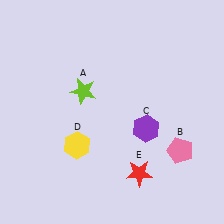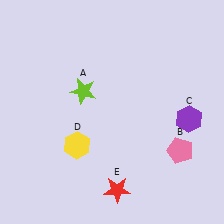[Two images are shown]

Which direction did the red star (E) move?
The red star (E) moved left.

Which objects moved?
The objects that moved are: the purple hexagon (C), the red star (E).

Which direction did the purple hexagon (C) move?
The purple hexagon (C) moved right.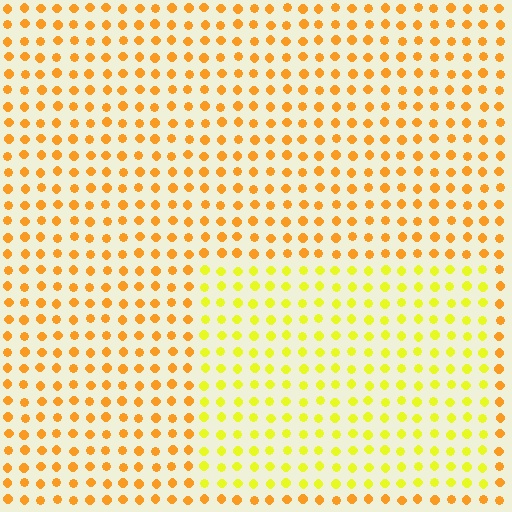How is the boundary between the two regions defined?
The boundary is defined purely by a slight shift in hue (about 31 degrees). Spacing, size, and orientation are identical on both sides.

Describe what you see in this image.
The image is filled with small orange elements in a uniform arrangement. A rectangle-shaped region is visible where the elements are tinted to a slightly different hue, forming a subtle color boundary.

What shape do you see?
I see a rectangle.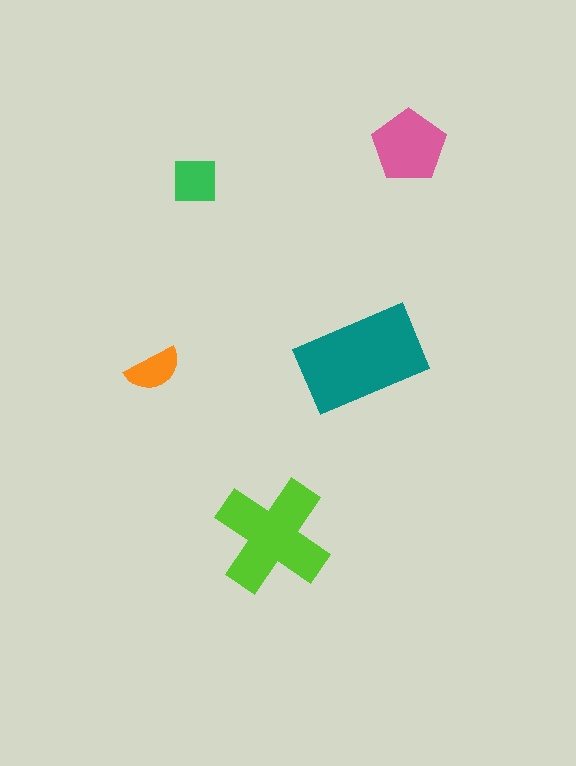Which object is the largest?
The teal rectangle.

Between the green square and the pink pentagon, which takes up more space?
The pink pentagon.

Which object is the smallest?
The orange semicircle.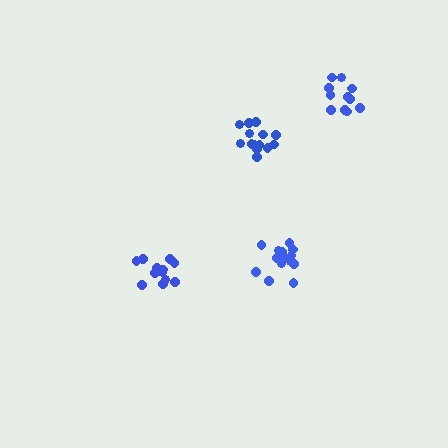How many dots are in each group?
Group 1: 14 dots, Group 2: 12 dots, Group 3: 11 dots, Group 4: 15 dots (52 total).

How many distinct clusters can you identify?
There are 4 distinct clusters.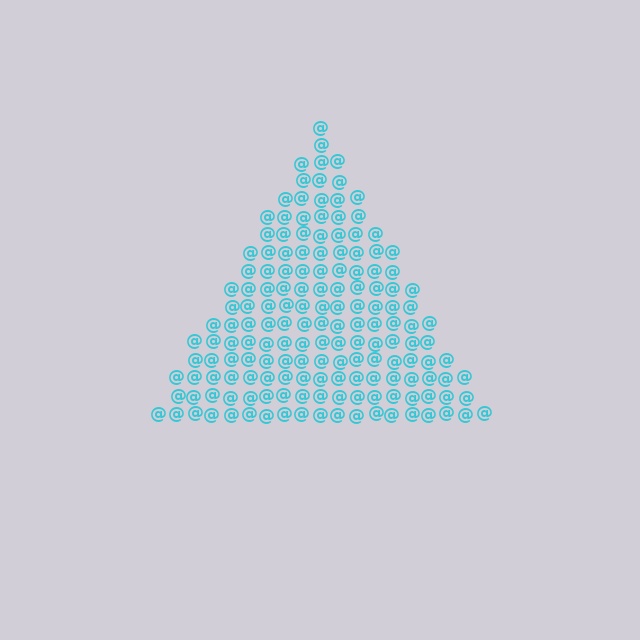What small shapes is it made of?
It is made of small at signs.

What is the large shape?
The large shape is a triangle.